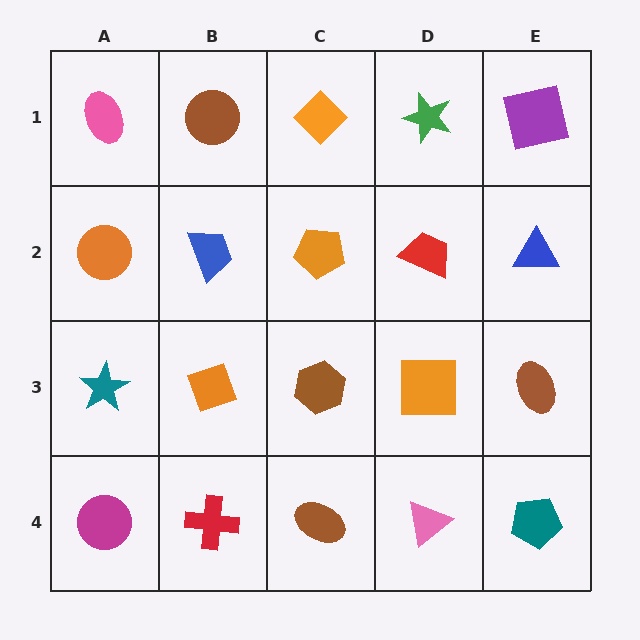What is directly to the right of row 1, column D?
A purple square.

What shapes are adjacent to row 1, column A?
An orange circle (row 2, column A), a brown circle (row 1, column B).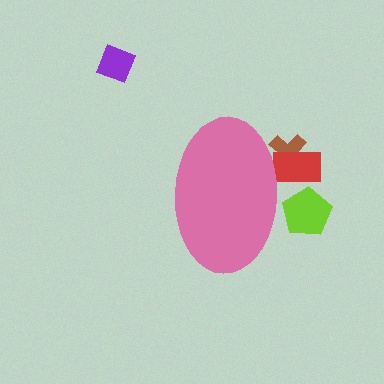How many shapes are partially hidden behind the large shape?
3 shapes are partially hidden.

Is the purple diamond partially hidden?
No, the purple diamond is fully visible.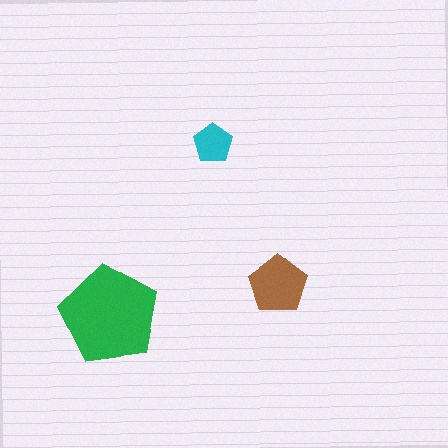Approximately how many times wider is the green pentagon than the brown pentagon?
About 1.5 times wider.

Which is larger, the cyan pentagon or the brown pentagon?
The brown one.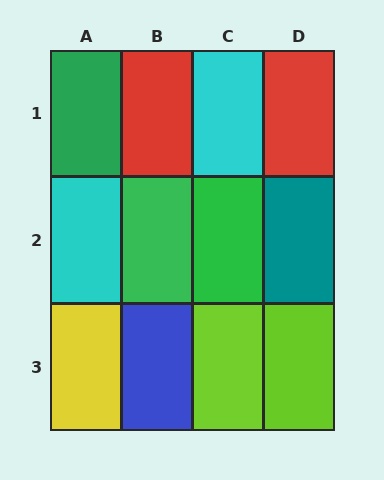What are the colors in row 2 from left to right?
Cyan, green, green, teal.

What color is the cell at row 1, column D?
Red.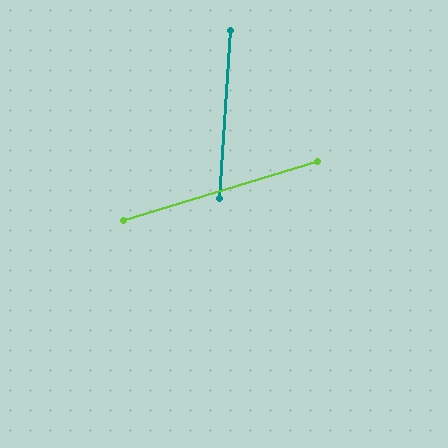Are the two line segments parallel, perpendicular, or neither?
Neither parallel nor perpendicular — they differ by about 69°.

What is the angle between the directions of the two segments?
Approximately 69 degrees.